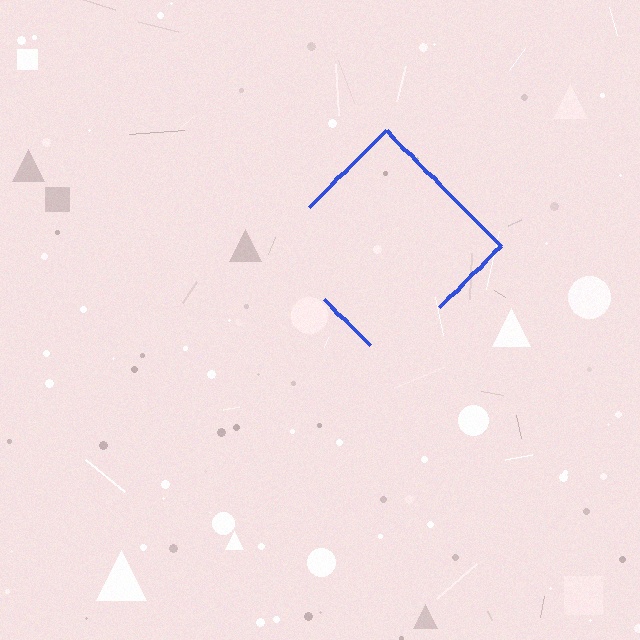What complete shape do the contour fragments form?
The contour fragments form a diamond.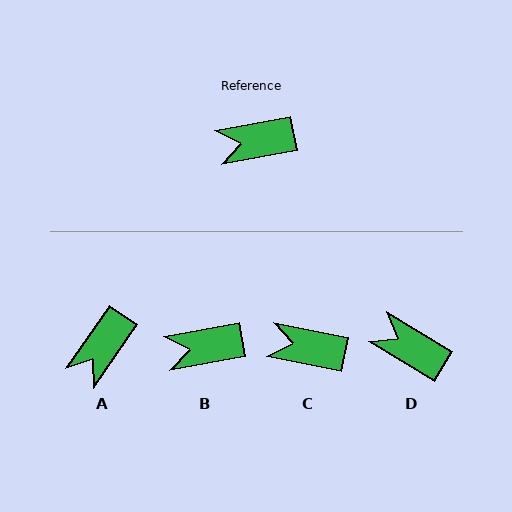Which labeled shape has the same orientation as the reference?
B.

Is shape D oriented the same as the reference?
No, it is off by about 41 degrees.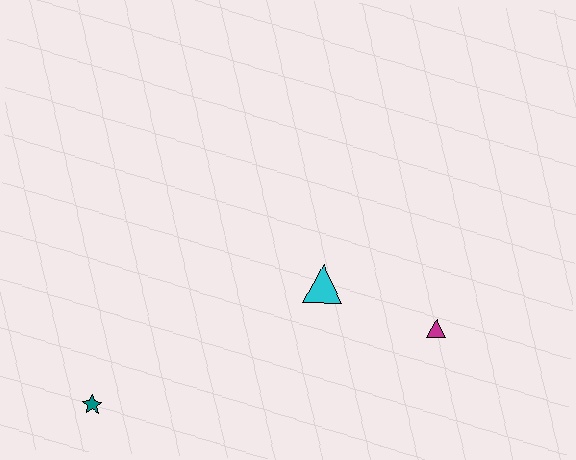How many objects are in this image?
There are 3 objects.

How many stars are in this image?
There is 1 star.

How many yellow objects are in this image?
There are no yellow objects.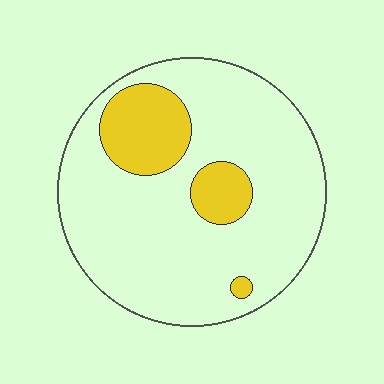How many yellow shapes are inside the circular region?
3.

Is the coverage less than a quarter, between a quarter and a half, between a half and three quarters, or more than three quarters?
Less than a quarter.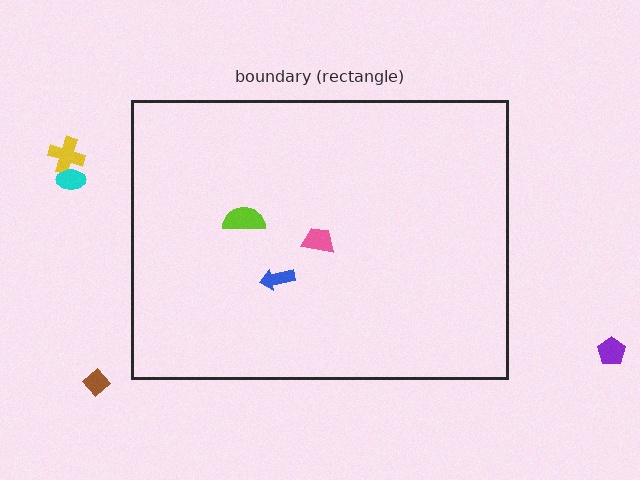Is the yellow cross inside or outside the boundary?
Outside.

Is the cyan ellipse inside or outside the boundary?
Outside.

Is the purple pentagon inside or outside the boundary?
Outside.